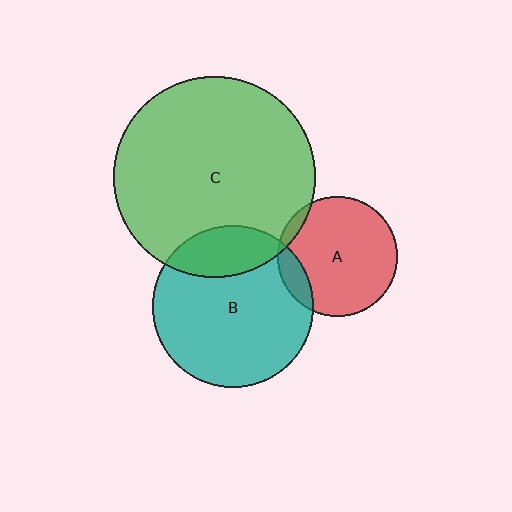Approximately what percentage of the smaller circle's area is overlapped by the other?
Approximately 20%.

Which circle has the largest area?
Circle C (green).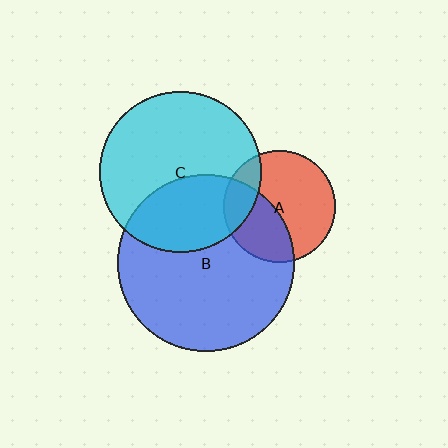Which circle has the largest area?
Circle B (blue).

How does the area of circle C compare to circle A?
Approximately 2.1 times.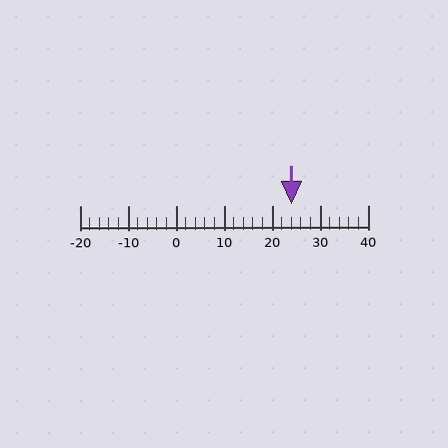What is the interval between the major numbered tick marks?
The major tick marks are spaced 10 units apart.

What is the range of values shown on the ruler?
The ruler shows values from -20 to 40.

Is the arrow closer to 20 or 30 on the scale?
The arrow is closer to 20.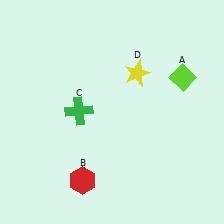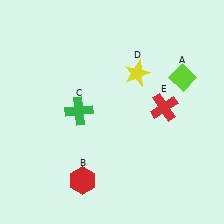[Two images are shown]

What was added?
A red cross (E) was added in Image 2.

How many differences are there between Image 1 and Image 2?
There is 1 difference between the two images.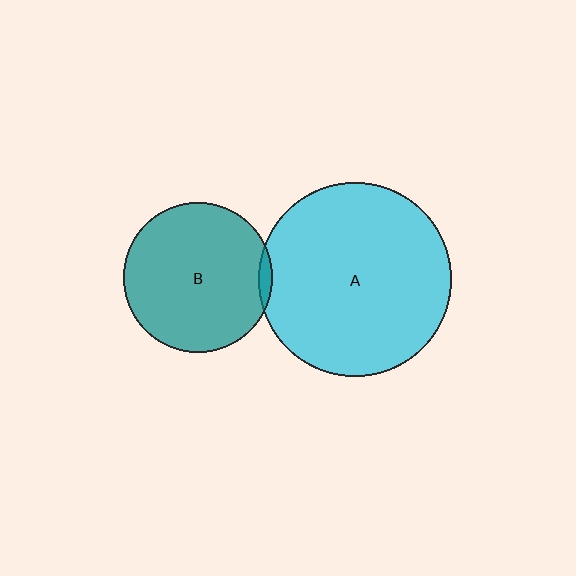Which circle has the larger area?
Circle A (cyan).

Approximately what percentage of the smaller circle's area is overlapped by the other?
Approximately 5%.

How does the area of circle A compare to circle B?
Approximately 1.7 times.